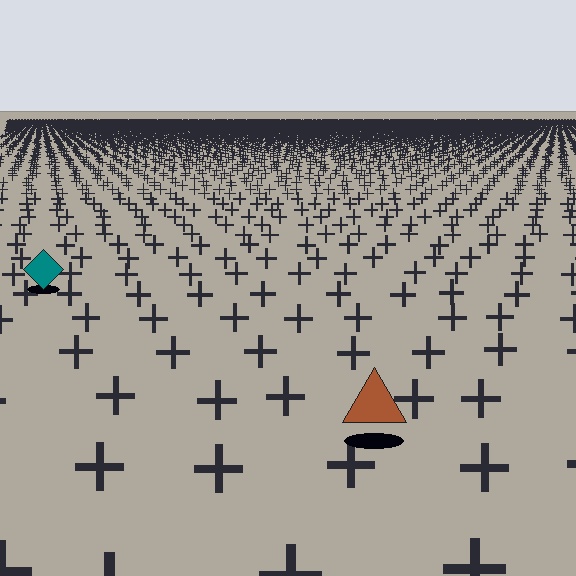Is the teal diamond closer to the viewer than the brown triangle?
No. The brown triangle is closer — you can tell from the texture gradient: the ground texture is coarser near it.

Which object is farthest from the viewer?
The teal diamond is farthest from the viewer. It appears smaller and the ground texture around it is denser.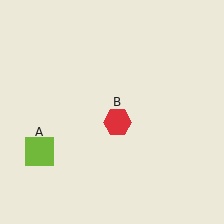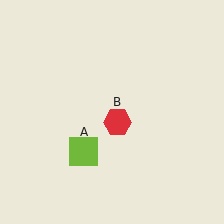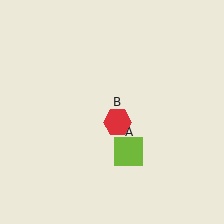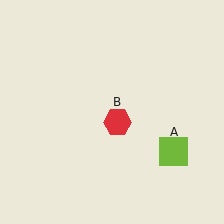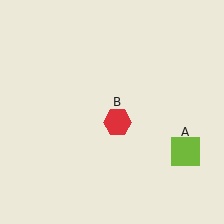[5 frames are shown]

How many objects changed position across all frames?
1 object changed position: lime square (object A).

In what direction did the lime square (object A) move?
The lime square (object A) moved right.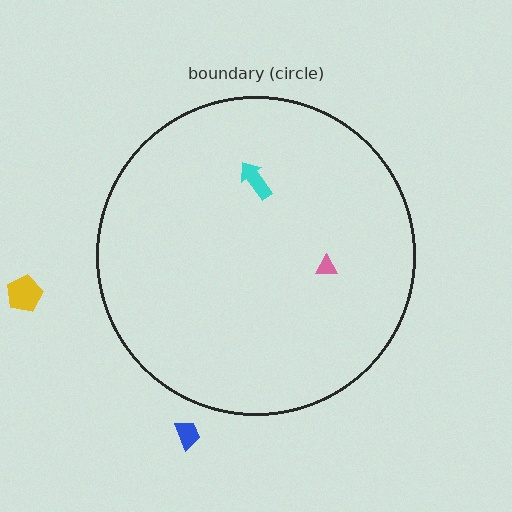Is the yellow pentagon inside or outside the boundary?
Outside.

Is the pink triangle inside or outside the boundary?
Inside.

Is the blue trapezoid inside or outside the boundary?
Outside.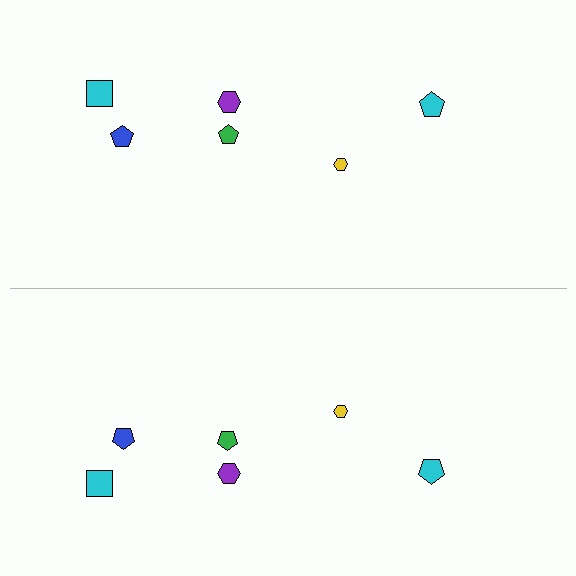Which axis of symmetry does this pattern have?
The pattern has a horizontal axis of symmetry running through the center of the image.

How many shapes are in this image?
There are 12 shapes in this image.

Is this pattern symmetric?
Yes, this pattern has bilateral (reflection) symmetry.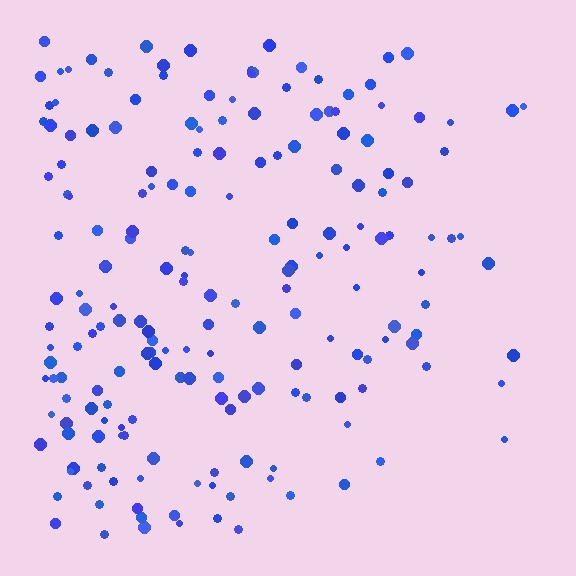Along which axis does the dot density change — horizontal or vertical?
Horizontal.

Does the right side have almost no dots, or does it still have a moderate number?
Still a moderate number, just noticeably fewer than the left.